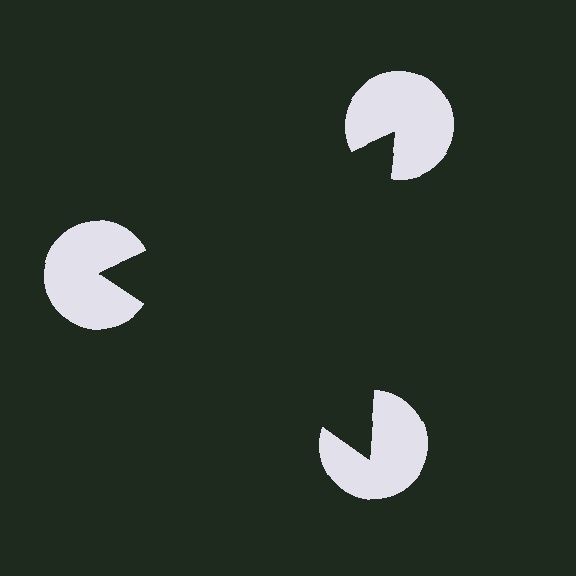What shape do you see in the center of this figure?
An illusory triangle — its edges are inferred from the aligned wedge cuts in the pac-man discs, not physically drawn.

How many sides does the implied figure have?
3 sides.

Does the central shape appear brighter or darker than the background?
It typically appears slightly darker than the background, even though no actual brightness change is drawn.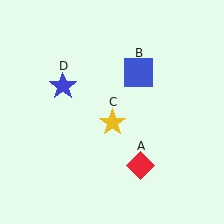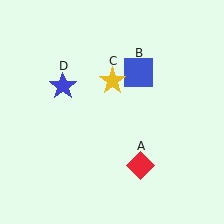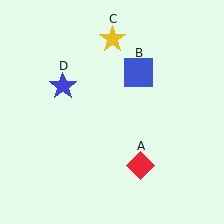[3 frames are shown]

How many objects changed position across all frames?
1 object changed position: yellow star (object C).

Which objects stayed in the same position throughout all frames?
Red diamond (object A) and blue square (object B) and blue star (object D) remained stationary.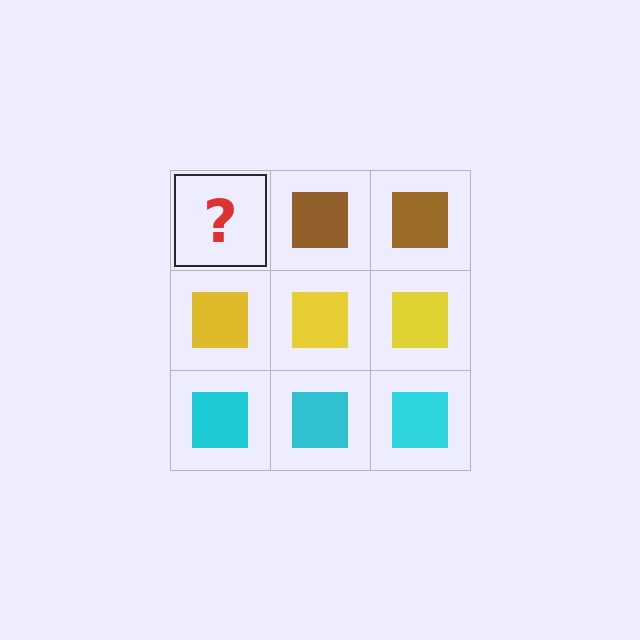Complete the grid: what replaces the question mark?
The question mark should be replaced with a brown square.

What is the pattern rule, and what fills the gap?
The rule is that each row has a consistent color. The gap should be filled with a brown square.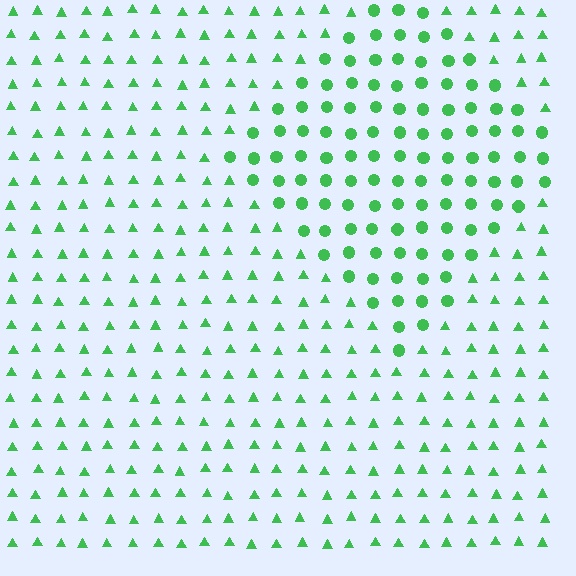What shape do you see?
I see a diamond.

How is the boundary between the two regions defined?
The boundary is defined by a change in element shape: circles inside vs. triangles outside. All elements share the same color and spacing.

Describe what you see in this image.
The image is filled with small green elements arranged in a uniform grid. A diamond-shaped region contains circles, while the surrounding area contains triangles. The boundary is defined purely by the change in element shape.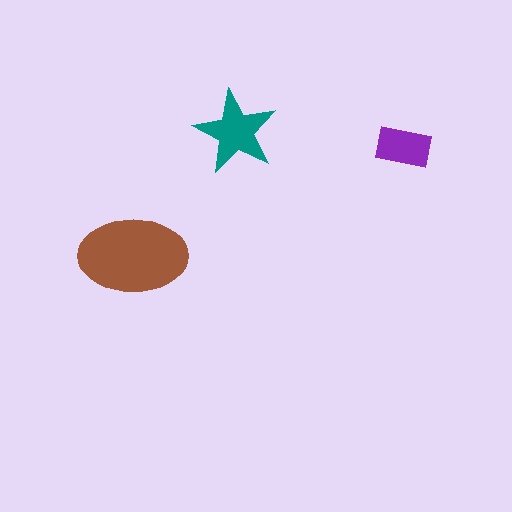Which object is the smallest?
The purple rectangle.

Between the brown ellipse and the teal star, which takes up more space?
The brown ellipse.